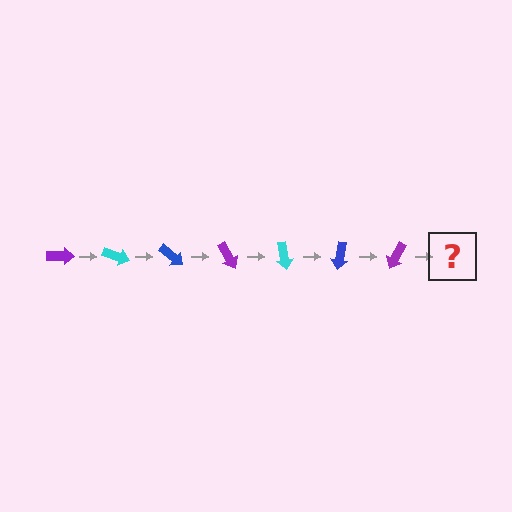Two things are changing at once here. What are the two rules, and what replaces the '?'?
The two rules are that it rotates 20 degrees each step and the color cycles through purple, cyan, and blue. The '?' should be a cyan arrow, rotated 140 degrees from the start.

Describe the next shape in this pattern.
It should be a cyan arrow, rotated 140 degrees from the start.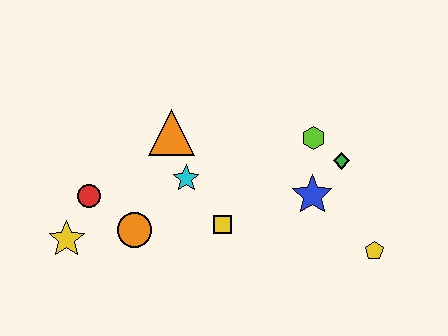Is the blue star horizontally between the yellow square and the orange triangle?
No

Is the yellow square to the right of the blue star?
No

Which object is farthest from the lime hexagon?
The yellow star is farthest from the lime hexagon.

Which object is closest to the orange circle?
The red circle is closest to the orange circle.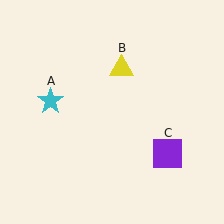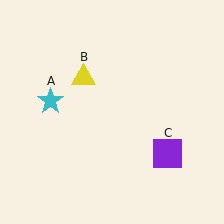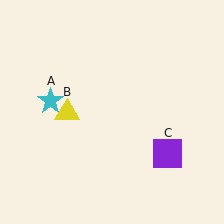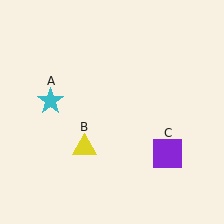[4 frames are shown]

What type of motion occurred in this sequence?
The yellow triangle (object B) rotated counterclockwise around the center of the scene.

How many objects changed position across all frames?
1 object changed position: yellow triangle (object B).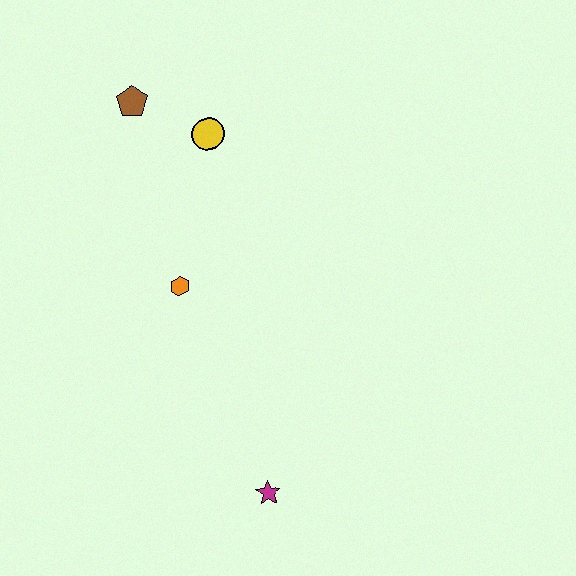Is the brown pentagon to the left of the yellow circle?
Yes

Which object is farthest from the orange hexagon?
The magenta star is farthest from the orange hexagon.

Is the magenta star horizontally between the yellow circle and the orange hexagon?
No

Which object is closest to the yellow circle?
The brown pentagon is closest to the yellow circle.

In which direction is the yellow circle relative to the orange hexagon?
The yellow circle is above the orange hexagon.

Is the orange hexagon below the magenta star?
No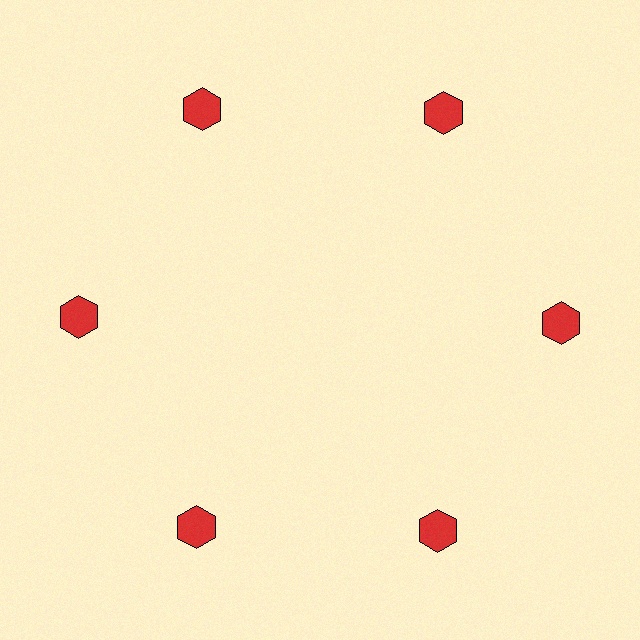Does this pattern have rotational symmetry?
Yes, this pattern has 6-fold rotational symmetry. It looks the same after rotating 60 degrees around the center.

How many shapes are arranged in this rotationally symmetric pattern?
There are 6 shapes, arranged in 6 groups of 1.